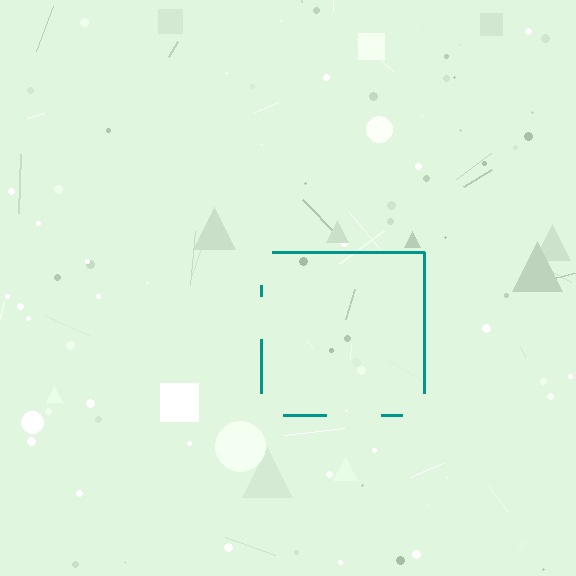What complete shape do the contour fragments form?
The contour fragments form a square.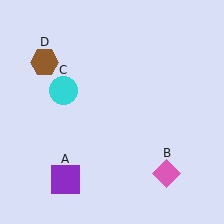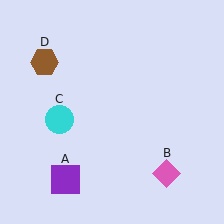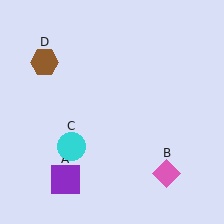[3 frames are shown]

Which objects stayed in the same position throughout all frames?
Purple square (object A) and pink diamond (object B) and brown hexagon (object D) remained stationary.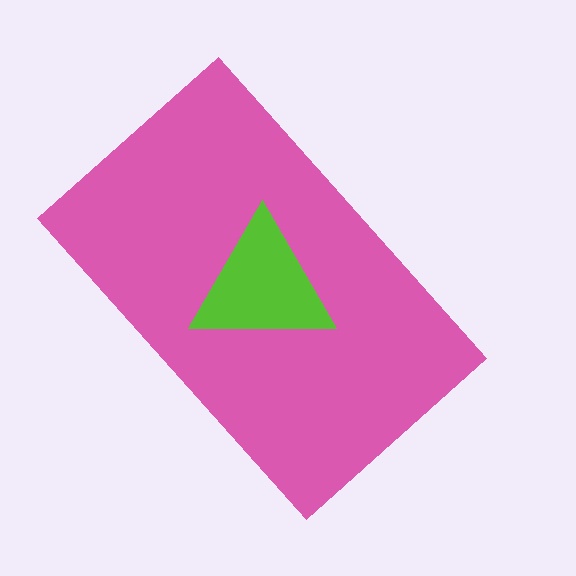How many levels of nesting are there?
2.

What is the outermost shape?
The pink rectangle.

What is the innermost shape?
The lime triangle.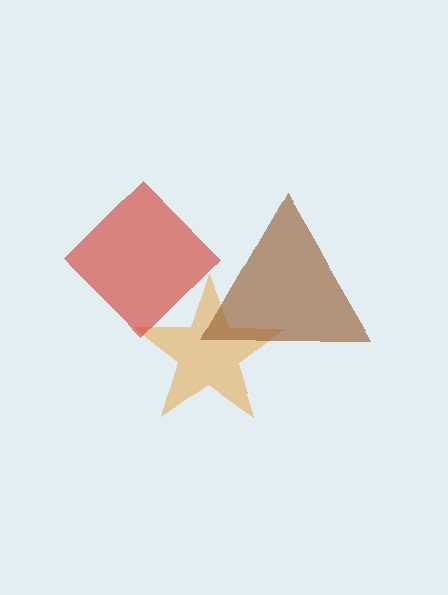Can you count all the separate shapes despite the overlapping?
Yes, there are 3 separate shapes.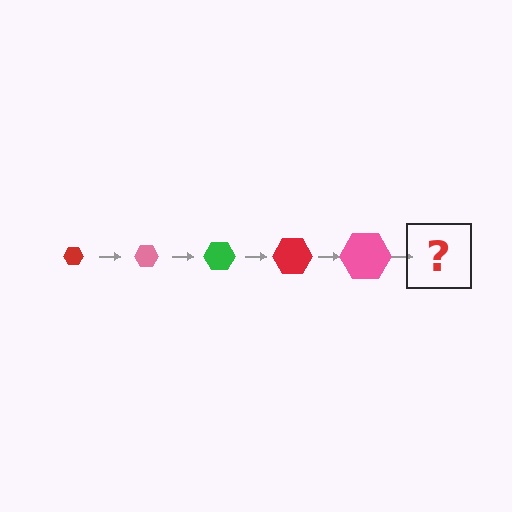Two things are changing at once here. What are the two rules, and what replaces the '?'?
The two rules are that the hexagon grows larger each step and the color cycles through red, pink, and green. The '?' should be a green hexagon, larger than the previous one.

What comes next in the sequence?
The next element should be a green hexagon, larger than the previous one.